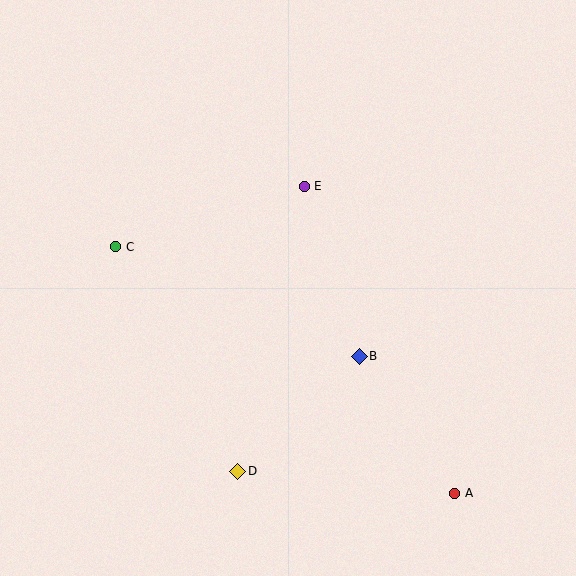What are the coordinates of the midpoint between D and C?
The midpoint between D and C is at (177, 359).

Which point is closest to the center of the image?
Point B at (359, 356) is closest to the center.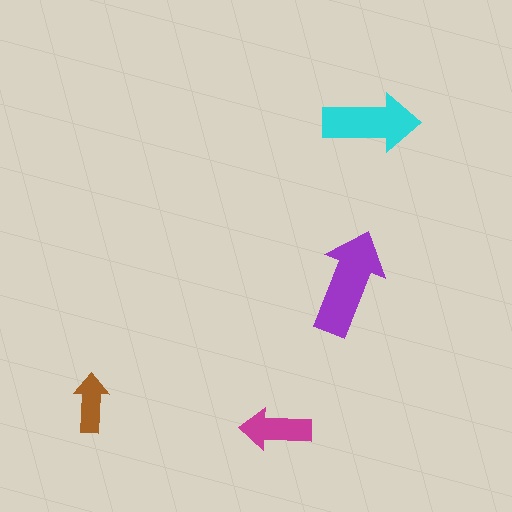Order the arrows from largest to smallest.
the purple one, the cyan one, the magenta one, the brown one.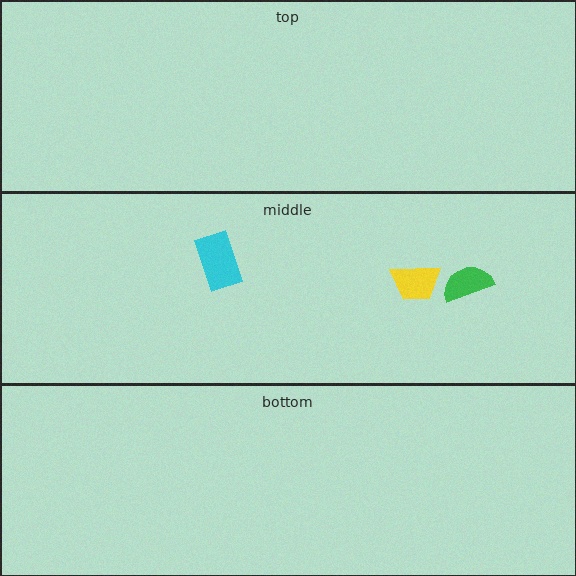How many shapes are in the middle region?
3.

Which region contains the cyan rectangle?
The middle region.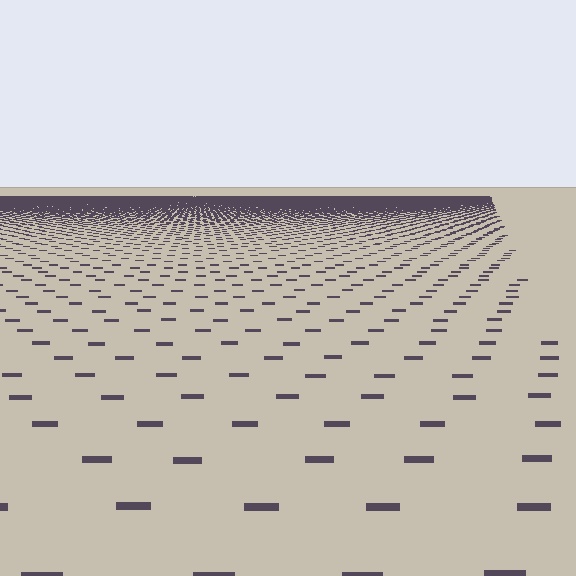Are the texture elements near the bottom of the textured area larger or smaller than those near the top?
Larger. Near the bottom, elements are closer to the viewer and appear at a bigger on-screen size.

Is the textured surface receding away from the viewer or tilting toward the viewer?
The surface is receding away from the viewer. Texture elements get smaller and denser toward the top.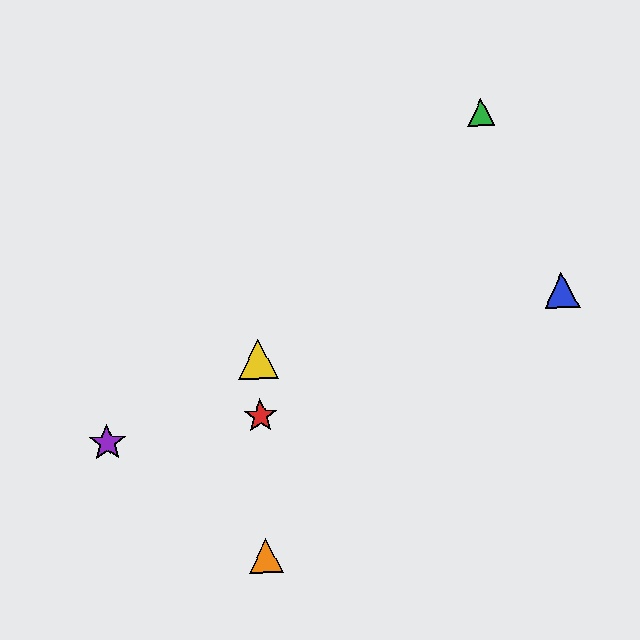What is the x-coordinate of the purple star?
The purple star is at x≈108.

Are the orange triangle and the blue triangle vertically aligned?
No, the orange triangle is at x≈266 and the blue triangle is at x≈562.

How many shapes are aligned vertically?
3 shapes (the red star, the yellow triangle, the orange triangle) are aligned vertically.